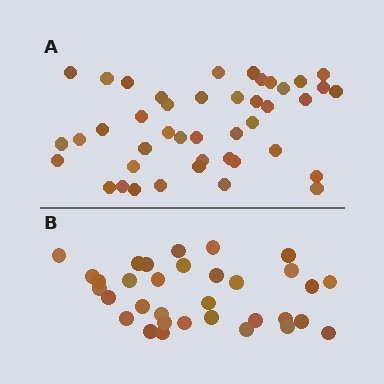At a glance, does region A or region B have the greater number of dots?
Region A (the top region) has more dots.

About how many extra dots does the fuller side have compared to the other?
Region A has roughly 10 or so more dots than region B.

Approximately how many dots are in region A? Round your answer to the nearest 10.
About 40 dots. (The exact count is 43, which rounds to 40.)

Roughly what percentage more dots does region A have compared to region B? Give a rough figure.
About 30% more.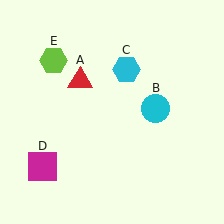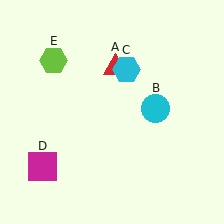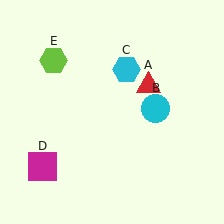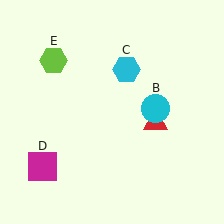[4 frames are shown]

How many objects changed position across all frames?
1 object changed position: red triangle (object A).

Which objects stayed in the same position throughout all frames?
Cyan circle (object B) and cyan hexagon (object C) and magenta square (object D) and lime hexagon (object E) remained stationary.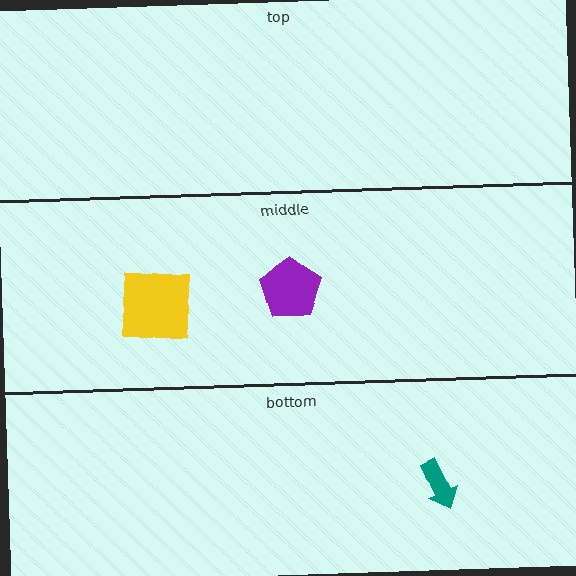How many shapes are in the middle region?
2.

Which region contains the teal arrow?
The bottom region.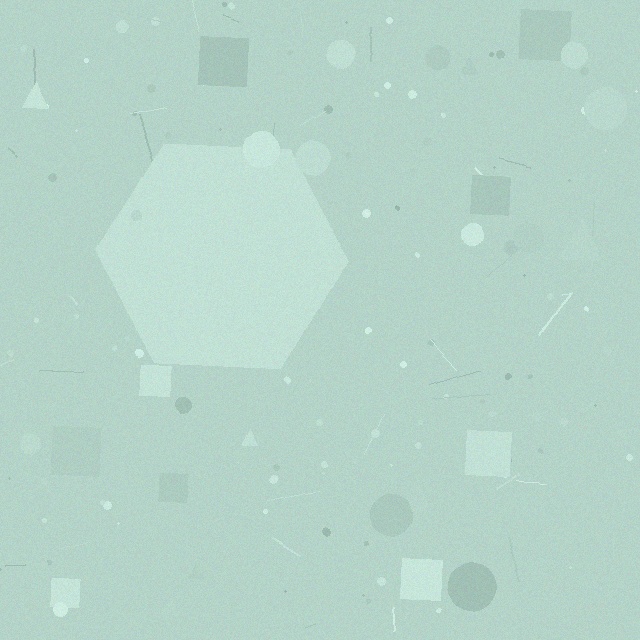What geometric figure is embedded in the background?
A hexagon is embedded in the background.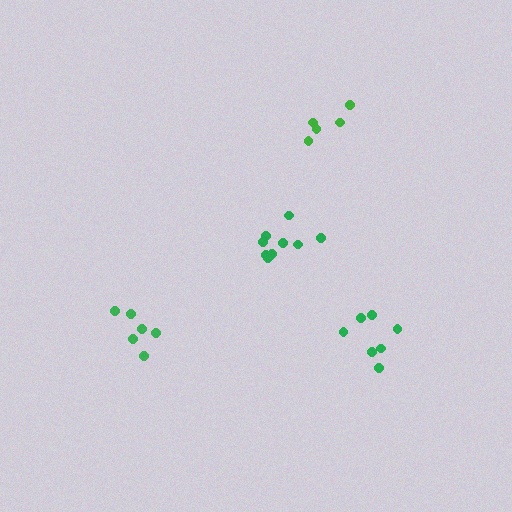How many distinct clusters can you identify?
There are 4 distinct clusters.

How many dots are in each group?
Group 1: 9 dots, Group 2: 5 dots, Group 3: 6 dots, Group 4: 7 dots (27 total).